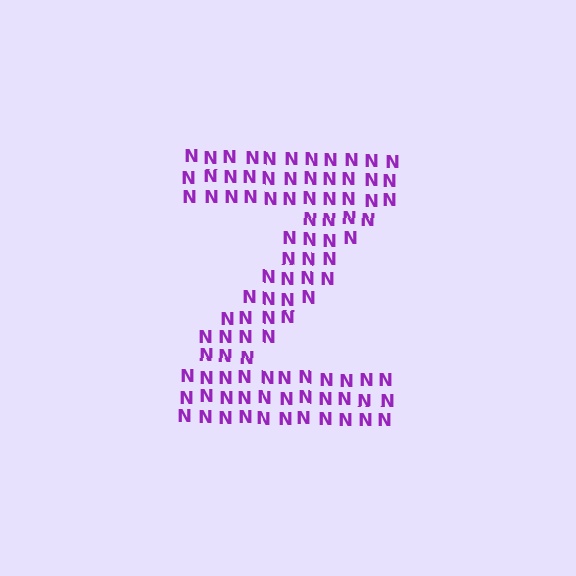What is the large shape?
The large shape is the letter Z.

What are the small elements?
The small elements are letter N's.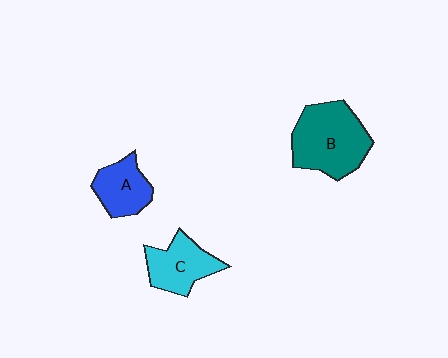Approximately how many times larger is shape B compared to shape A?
Approximately 1.8 times.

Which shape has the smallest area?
Shape A (blue).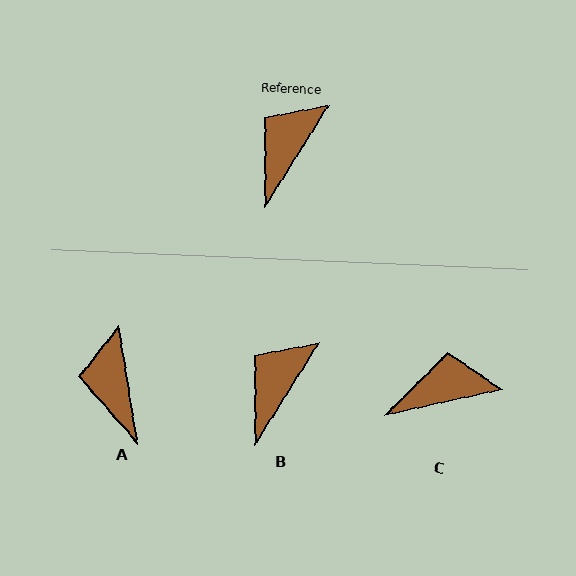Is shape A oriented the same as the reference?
No, it is off by about 41 degrees.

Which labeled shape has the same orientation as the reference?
B.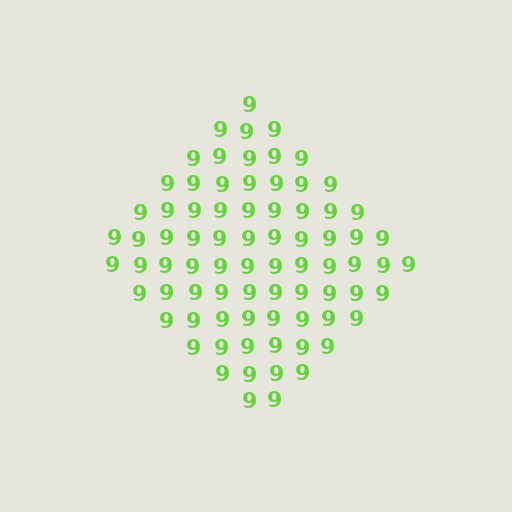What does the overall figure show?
The overall figure shows a diamond.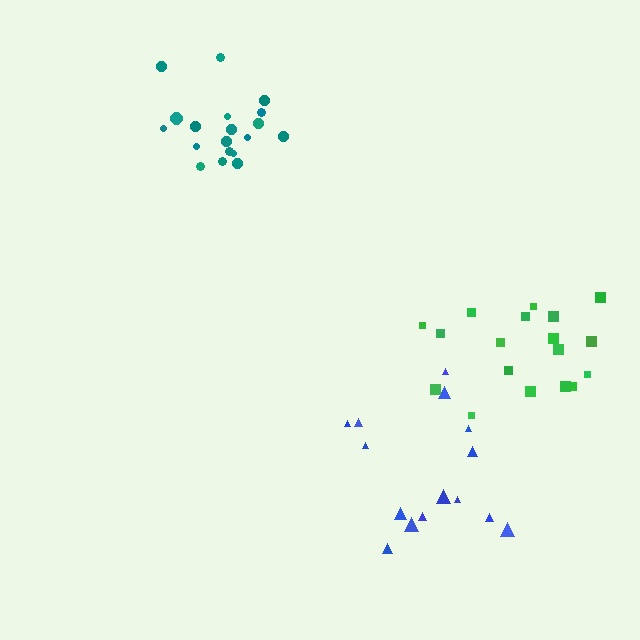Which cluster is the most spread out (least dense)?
Green.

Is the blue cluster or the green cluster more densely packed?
Blue.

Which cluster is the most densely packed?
Teal.